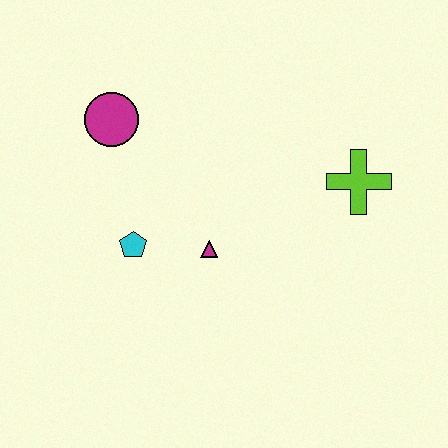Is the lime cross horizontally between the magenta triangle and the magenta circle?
No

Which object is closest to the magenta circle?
The cyan pentagon is closest to the magenta circle.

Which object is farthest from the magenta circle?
The lime cross is farthest from the magenta circle.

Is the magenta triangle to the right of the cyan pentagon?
Yes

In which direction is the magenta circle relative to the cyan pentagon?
The magenta circle is above the cyan pentagon.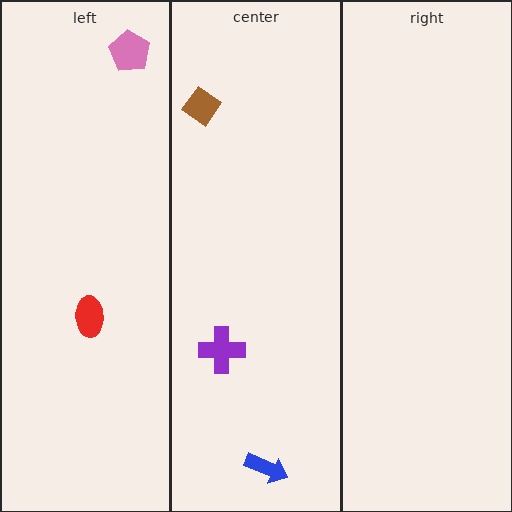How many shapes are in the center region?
3.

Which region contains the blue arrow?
The center region.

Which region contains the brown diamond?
The center region.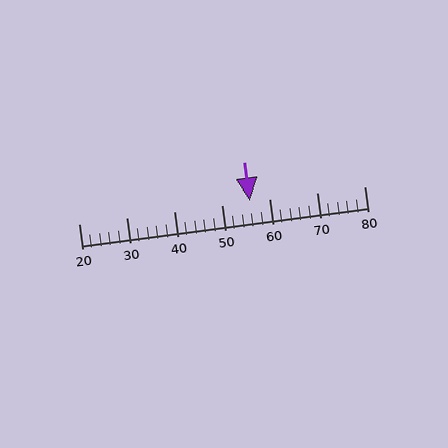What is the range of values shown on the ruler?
The ruler shows values from 20 to 80.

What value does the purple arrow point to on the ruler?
The purple arrow points to approximately 56.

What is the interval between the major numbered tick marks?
The major tick marks are spaced 10 units apart.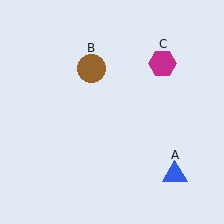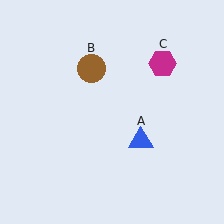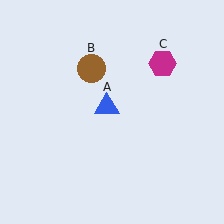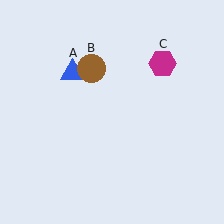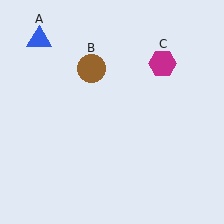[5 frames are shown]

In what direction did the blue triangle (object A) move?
The blue triangle (object A) moved up and to the left.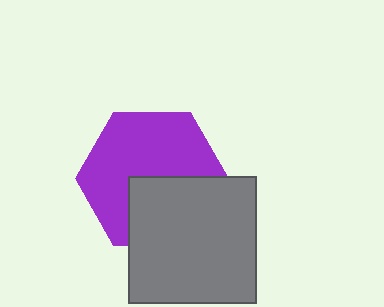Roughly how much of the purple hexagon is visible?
About half of it is visible (roughly 62%).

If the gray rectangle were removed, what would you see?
You would see the complete purple hexagon.